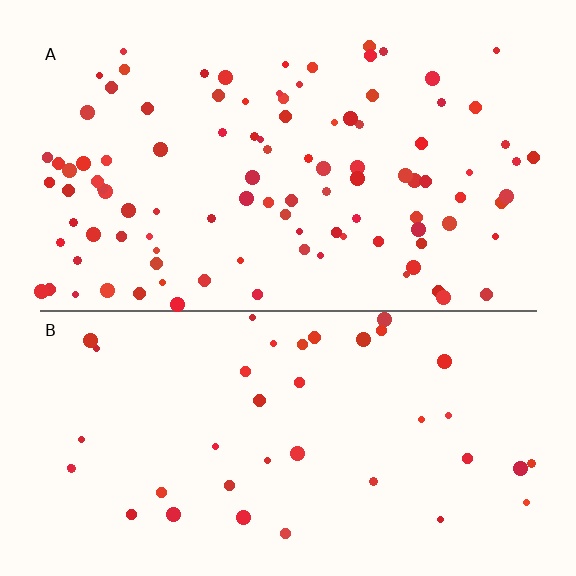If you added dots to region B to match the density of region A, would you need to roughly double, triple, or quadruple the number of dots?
Approximately triple.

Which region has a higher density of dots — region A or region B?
A (the top).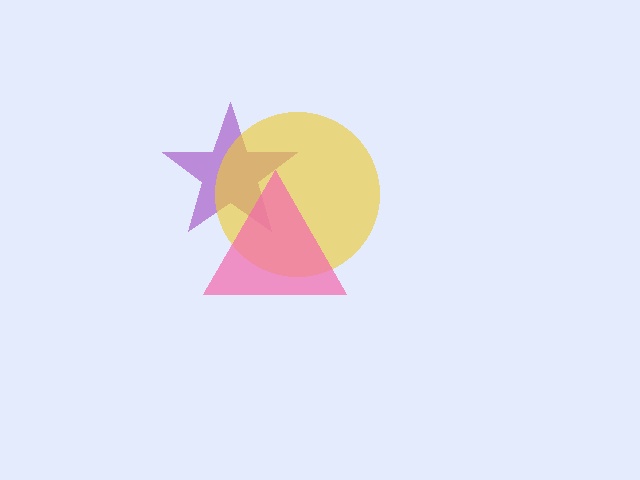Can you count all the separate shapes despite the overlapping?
Yes, there are 3 separate shapes.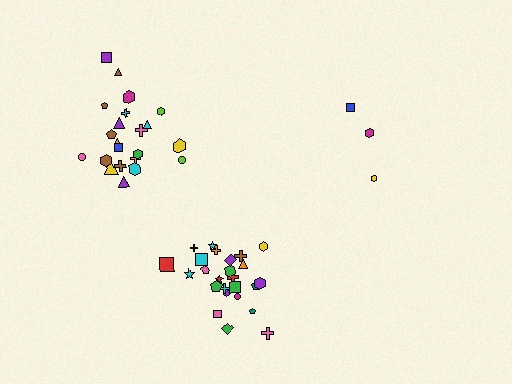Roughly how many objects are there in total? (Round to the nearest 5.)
Roughly 50 objects in total.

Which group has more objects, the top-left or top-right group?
The top-left group.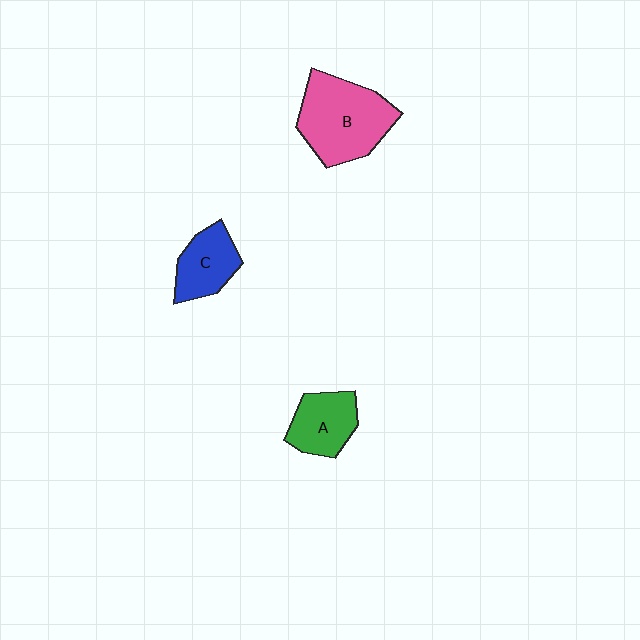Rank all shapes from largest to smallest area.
From largest to smallest: B (pink), A (green), C (blue).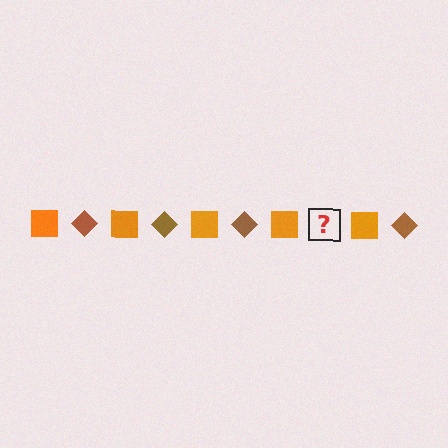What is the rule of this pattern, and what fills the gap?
The rule is that the pattern alternates between orange square and brown diamond. The gap should be filled with a brown diamond.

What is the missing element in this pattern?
The missing element is a brown diamond.